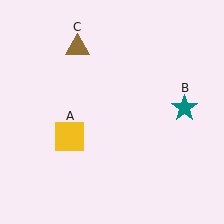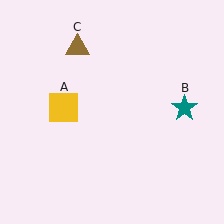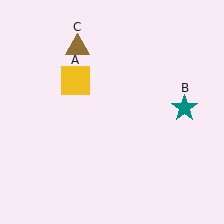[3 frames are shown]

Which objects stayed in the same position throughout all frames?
Teal star (object B) and brown triangle (object C) remained stationary.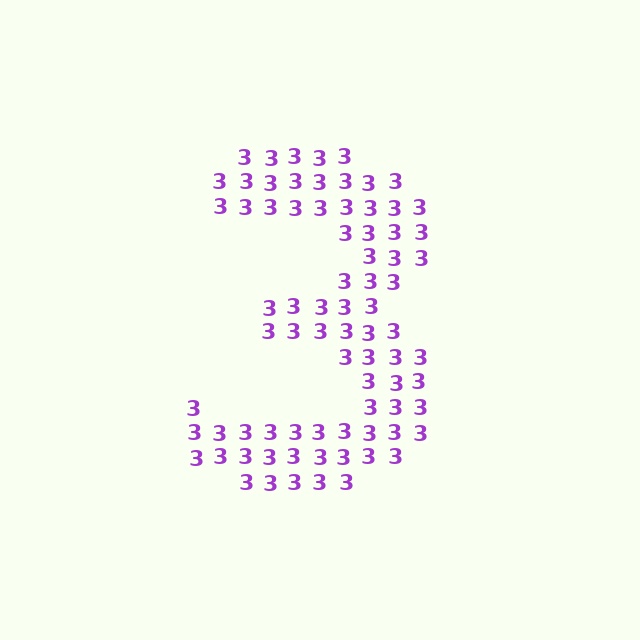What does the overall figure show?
The overall figure shows the digit 3.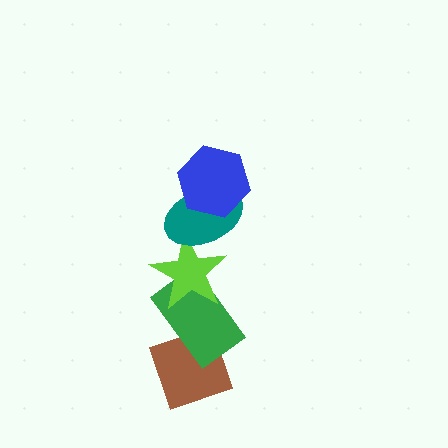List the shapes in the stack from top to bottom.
From top to bottom: the blue hexagon, the teal ellipse, the lime star, the green rectangle, the brown diamond.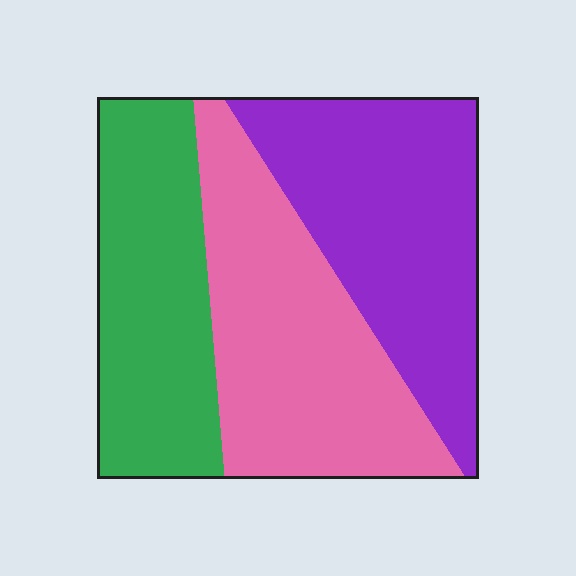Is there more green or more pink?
Pink.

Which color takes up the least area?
Green, at roughly 30%.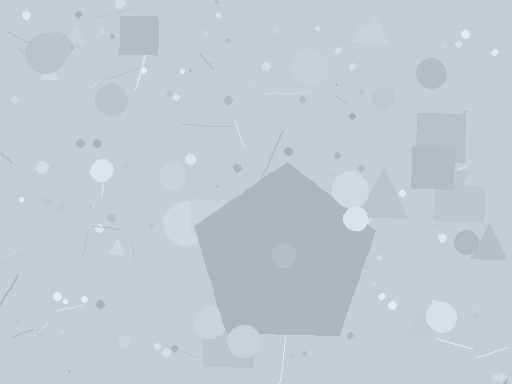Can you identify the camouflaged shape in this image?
The camouflaged shape is a pentagon.